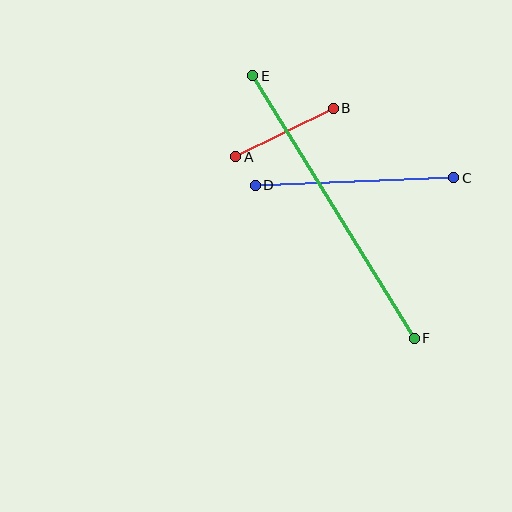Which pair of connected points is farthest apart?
Points E and F are farthest apart.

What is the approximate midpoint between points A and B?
The midpoint is at approximately (284, 133) pixels.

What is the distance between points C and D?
The distance is approximately 198 pixels.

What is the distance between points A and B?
The distance is approximately 109 pixels.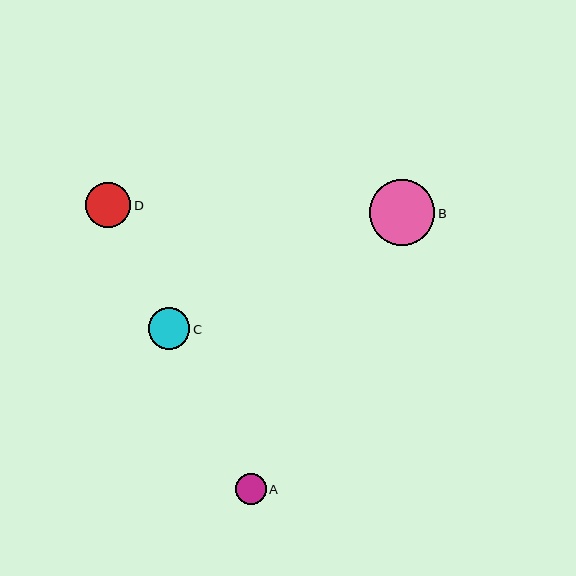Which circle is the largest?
Circle B is the largest with a size of approximately 65 pixels.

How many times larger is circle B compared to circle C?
Circle B is approximately 1.6 times the size of circle C.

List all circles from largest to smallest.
From largest to smallest: B, D, C, A.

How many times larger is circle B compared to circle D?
Circle B is approximately 1.4 times the size of circle D.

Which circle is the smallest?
Circle A is the smallest with a size of approximately 31 pixels.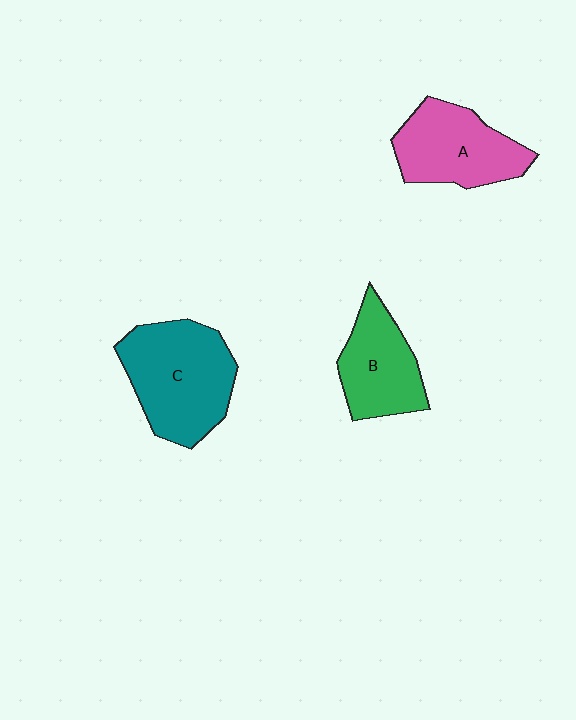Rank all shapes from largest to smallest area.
From largest to smallest: C (teal), A (pink), B (green).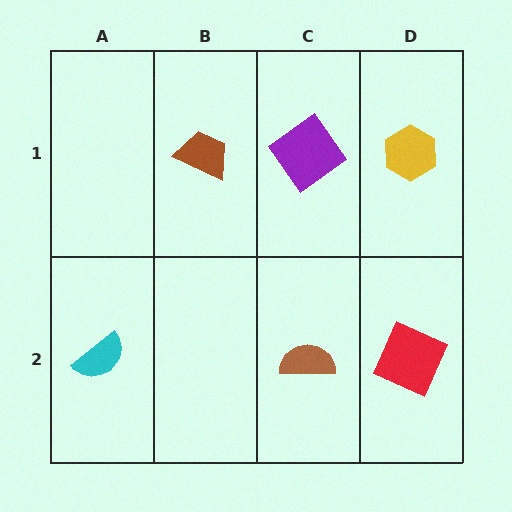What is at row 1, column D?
A yellow hexagon.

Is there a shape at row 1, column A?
No, that cell is empty.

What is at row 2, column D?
A red square.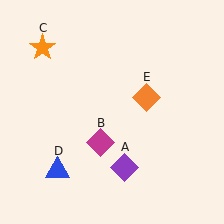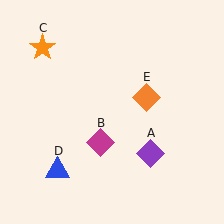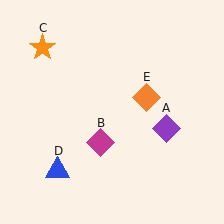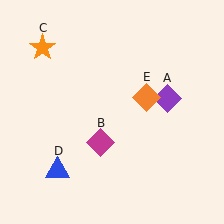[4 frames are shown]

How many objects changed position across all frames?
1 object changed position: purple diamond (object A).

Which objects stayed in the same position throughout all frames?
Magenta diamond (object B) and orange star (object C) and blue triangle (object D) and orange diamond (object E) remained stationary.